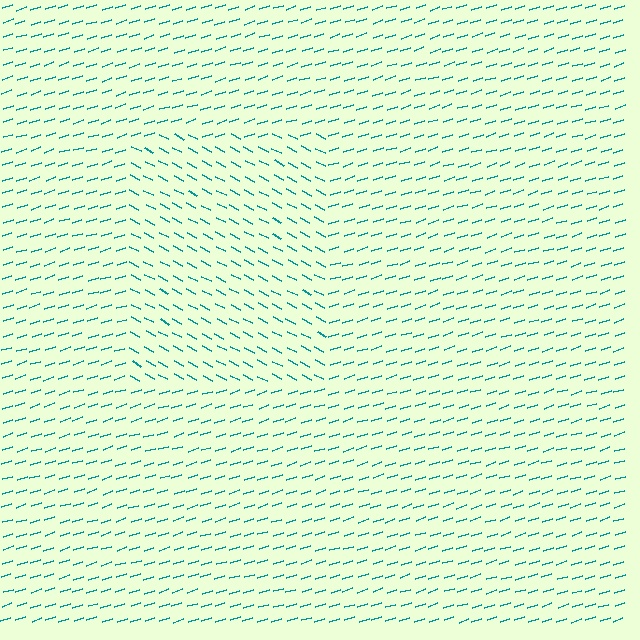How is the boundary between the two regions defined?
The boundary is defined purely by a change in line orientation (approximately 45 degrees difference). All lines are the same color and thickness.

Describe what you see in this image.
The image is filled with small teal line segments. A rectangle region in the image has lines oriented differently from the surrounding lines, creating a visible texture boundary.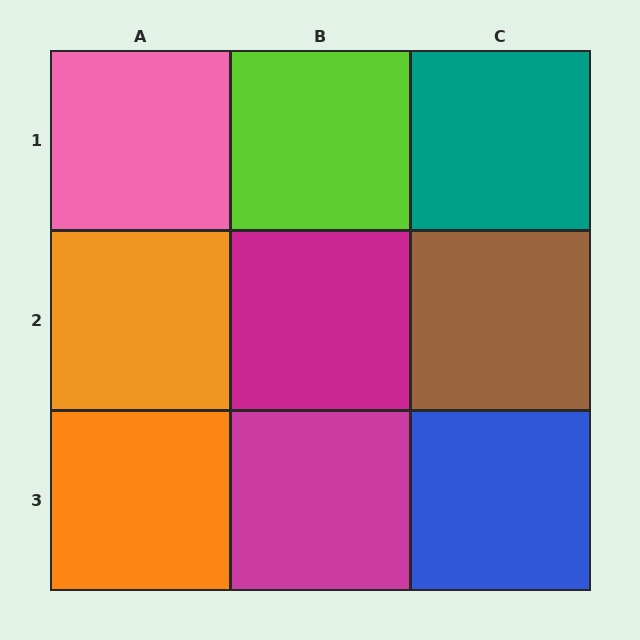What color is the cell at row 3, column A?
Orange.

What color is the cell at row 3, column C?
Blue.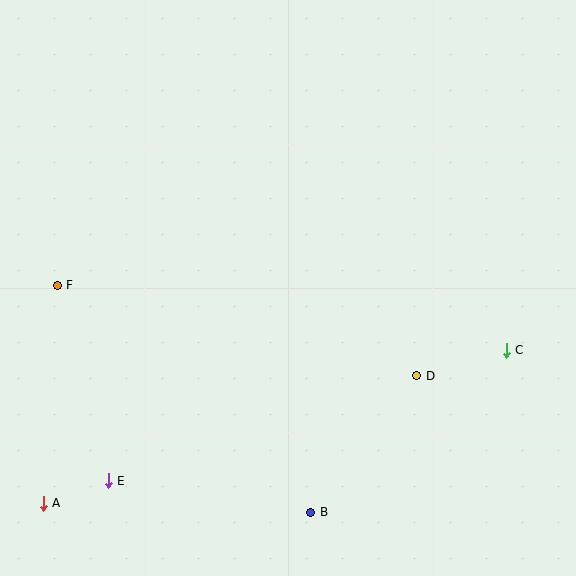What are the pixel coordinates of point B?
Point B is at (310, 512).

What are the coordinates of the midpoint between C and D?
The midpoint between C and D is at (462, 363).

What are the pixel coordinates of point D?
Point D is at (417, 376).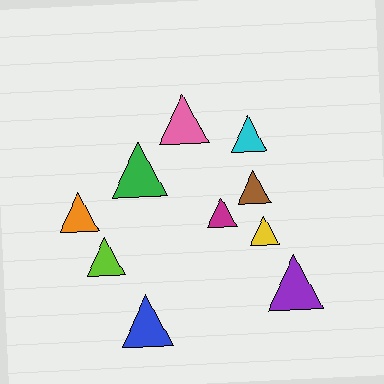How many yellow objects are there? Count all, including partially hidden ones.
There is 1 yellow object.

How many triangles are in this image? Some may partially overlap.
There are 10 triangles.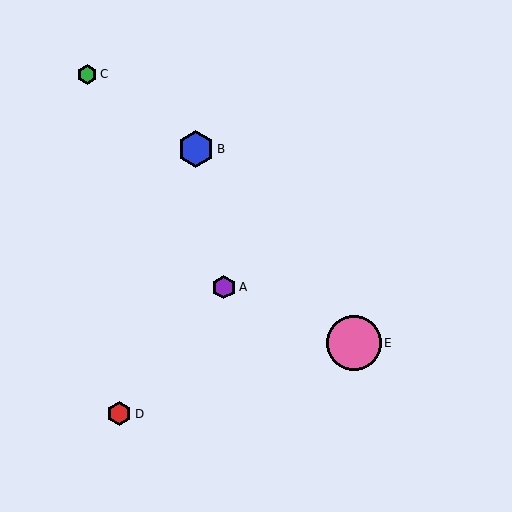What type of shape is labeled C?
Shape C is a green hexagon.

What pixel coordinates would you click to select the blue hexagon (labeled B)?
Click at (196, 149) to select the blue hexagon B.